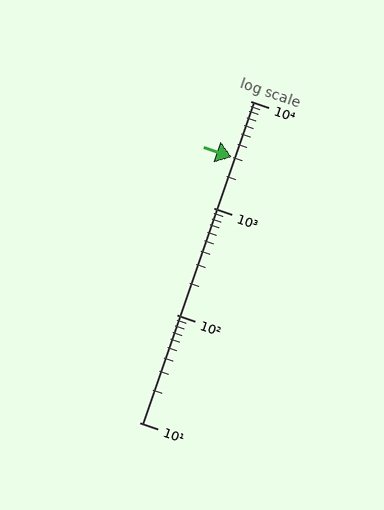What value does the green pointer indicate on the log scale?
The pointer indicates approximately 3000.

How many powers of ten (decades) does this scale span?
The scale spans 3 decades, from 10 to 10000.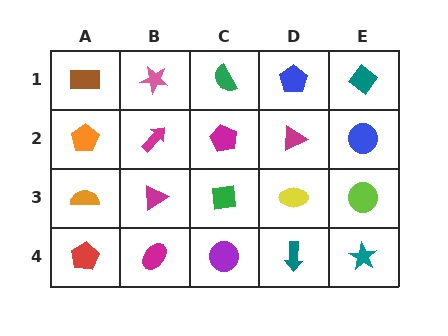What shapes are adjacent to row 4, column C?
A green square (row 3, column C), a magenta ellipse (row 4, column B), a teal arrow (row 4, column D).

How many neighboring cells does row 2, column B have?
4.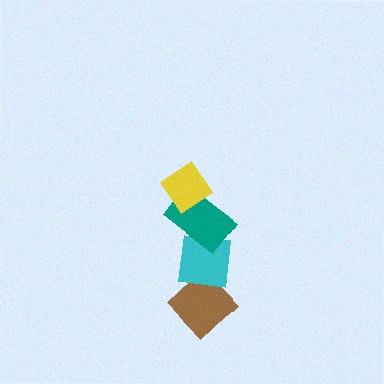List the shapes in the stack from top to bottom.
From top to bottom: the yellow diamond, the teal rectangle, the cyan square, the brown diamond.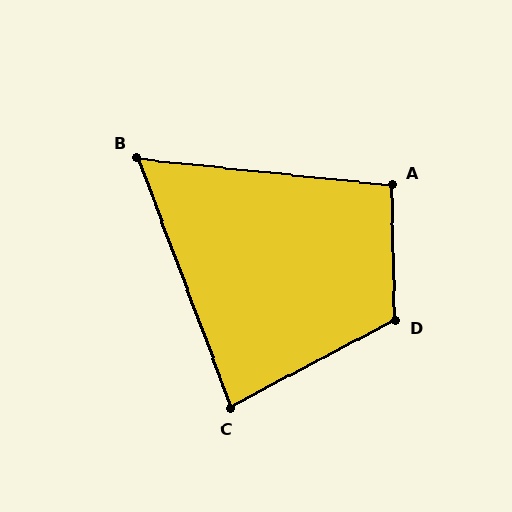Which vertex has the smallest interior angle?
B, at approximately 64 degrees.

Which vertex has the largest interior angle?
D, at approximately 116 degrees.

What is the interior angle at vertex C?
Approximately 83 degrees (acute).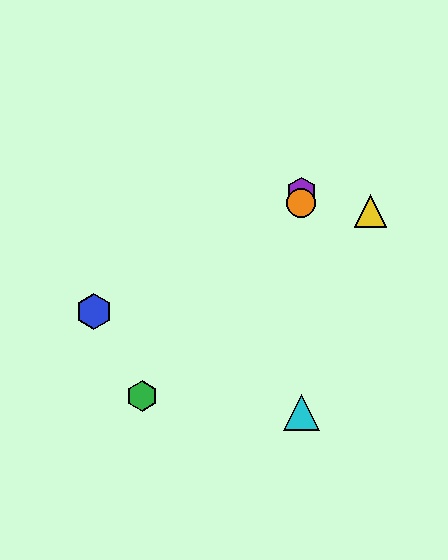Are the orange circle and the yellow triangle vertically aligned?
No, the orange circle is at x≈301 and the yellow triangle is at x≈371.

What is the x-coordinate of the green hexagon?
The green hexagon is at x≈142.